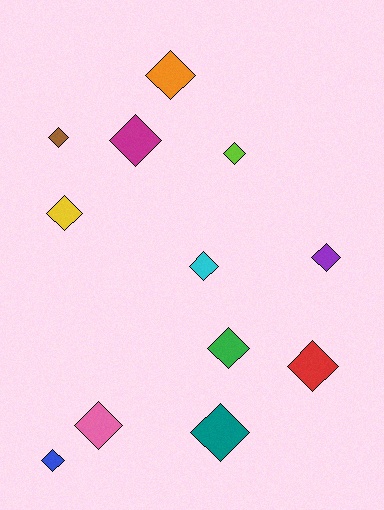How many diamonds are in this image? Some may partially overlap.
There are 12 diamonds.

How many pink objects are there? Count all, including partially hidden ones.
There is 1 pink object.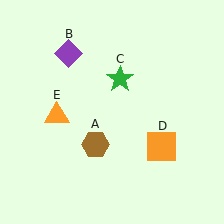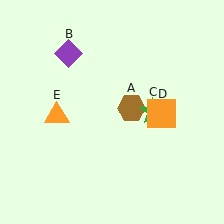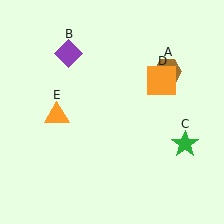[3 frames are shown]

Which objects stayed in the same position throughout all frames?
Purple diamond (object B) and orange triangle (object E) remained stationary.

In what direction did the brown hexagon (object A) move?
The brown hexagon (object A) moved up and to the right.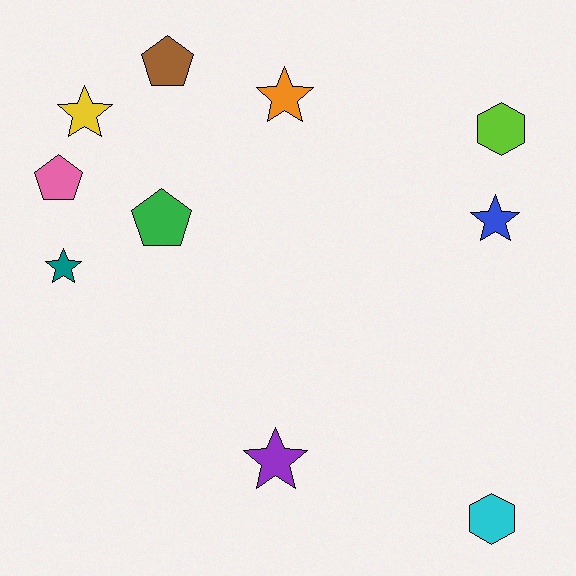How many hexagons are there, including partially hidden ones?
There are 2 hexagons.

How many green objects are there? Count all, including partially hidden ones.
There is 1 green object.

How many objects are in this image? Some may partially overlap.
There are 10 objects.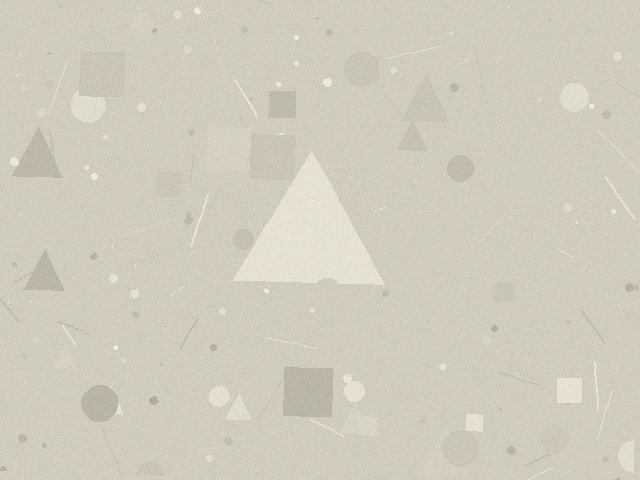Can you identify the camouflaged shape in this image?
The camouflaged shape is a triangle.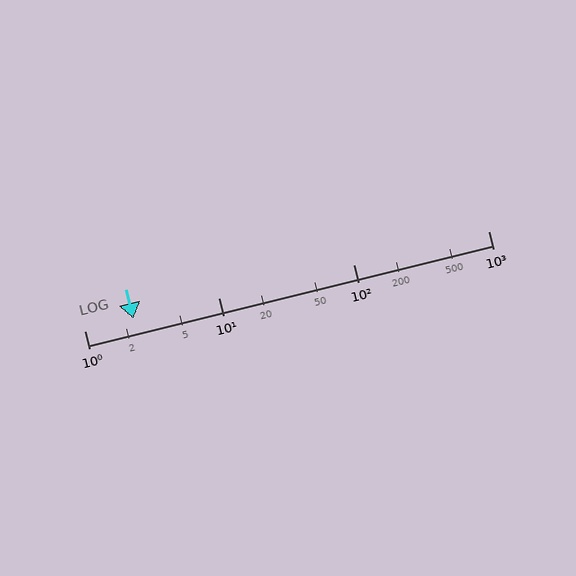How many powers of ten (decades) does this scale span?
The scale spans 3 decades, from 1 to 1000.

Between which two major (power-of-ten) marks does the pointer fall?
The pointer is between 1 and 10.